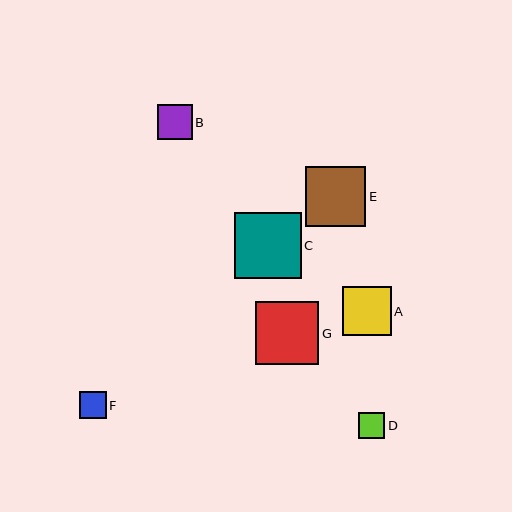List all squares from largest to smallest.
From largest to smallest: C, G, E, A, B, F, D.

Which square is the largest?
Square C is the largest with a size of approximately 66 pixels.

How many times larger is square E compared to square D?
Square E is approximately 2.3 times the size of square D.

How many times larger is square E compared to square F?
Square E is approximately 2.2 times the size of square F.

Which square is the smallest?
Square D is the smallest with a size of approximately 27 pixels.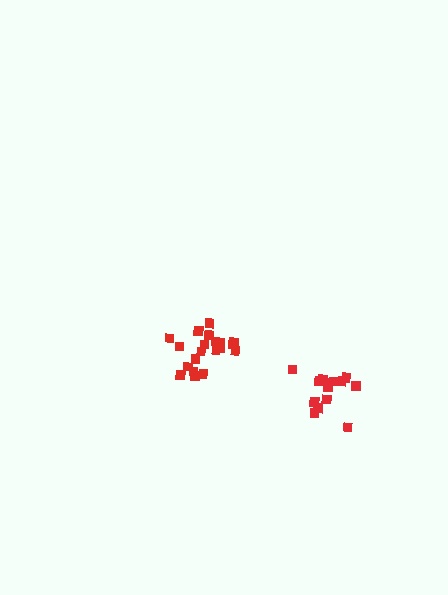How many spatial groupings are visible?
There are 2 spatial groupings.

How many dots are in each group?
Group 1: 20 dots, Group 2: 14 dots (34 total).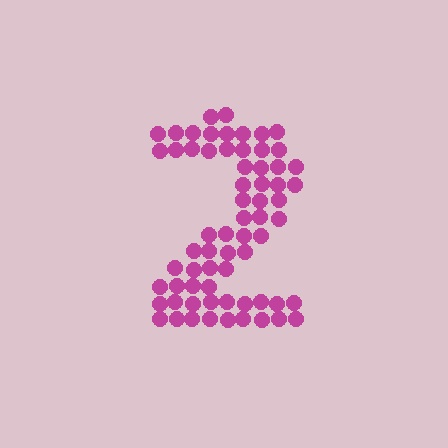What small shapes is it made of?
It is made of small circles.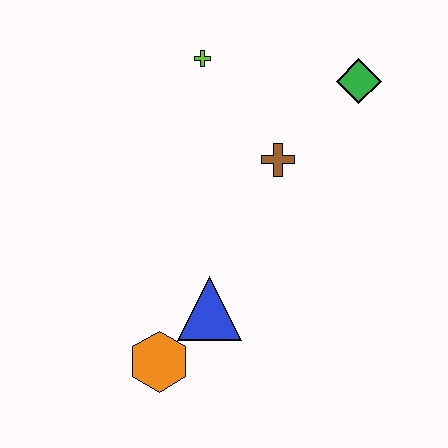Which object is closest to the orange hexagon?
The blue triangle is closest to the orange hexagon.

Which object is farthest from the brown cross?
The orange hexagon is farthest from the brown cross.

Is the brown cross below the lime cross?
Yes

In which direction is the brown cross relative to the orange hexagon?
The brown cross is above the orange hexagon.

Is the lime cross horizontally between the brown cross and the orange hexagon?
Yes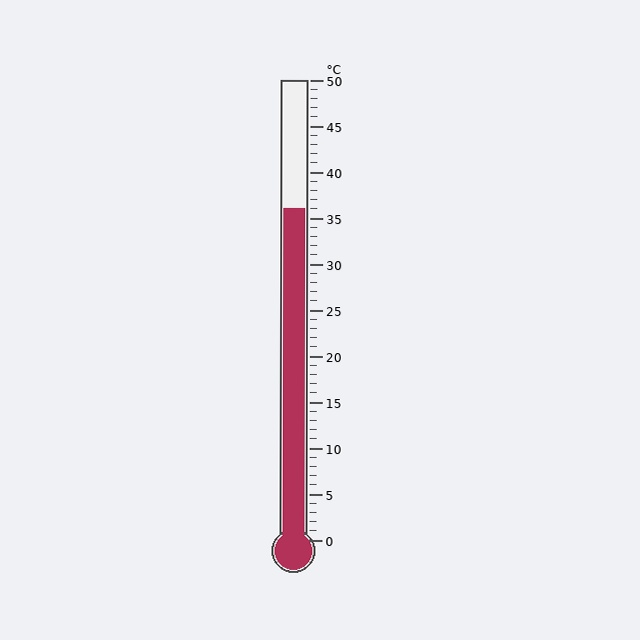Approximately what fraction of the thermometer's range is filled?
The thermometer is filled to approximately 70% of its range.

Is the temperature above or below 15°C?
The temperature is above 15°C.